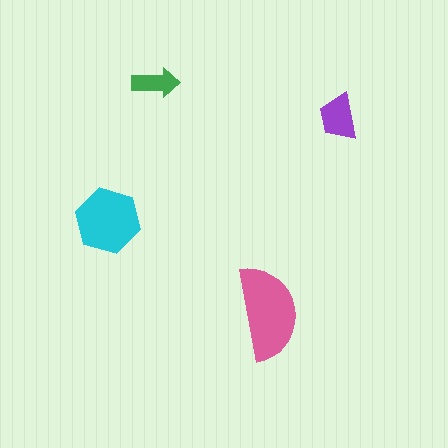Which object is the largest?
The pink semicircle.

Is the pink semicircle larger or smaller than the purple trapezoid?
Larger.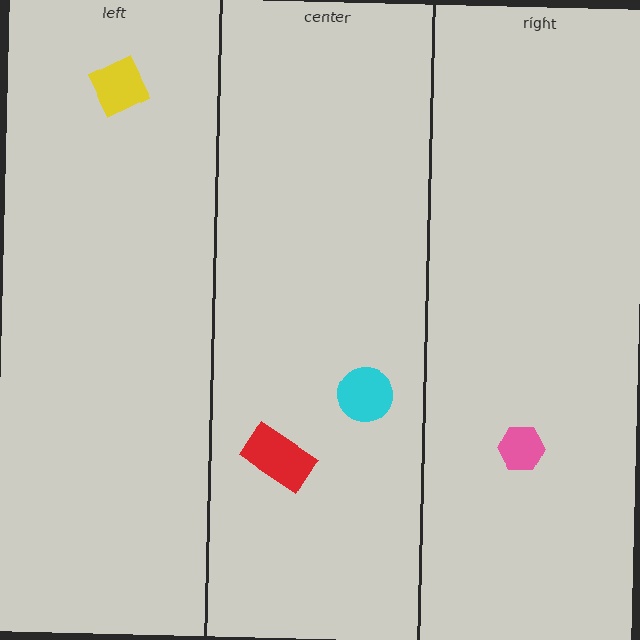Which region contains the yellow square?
The left region.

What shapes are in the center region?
The cyan circle, the red rectangle.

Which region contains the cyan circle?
The center region.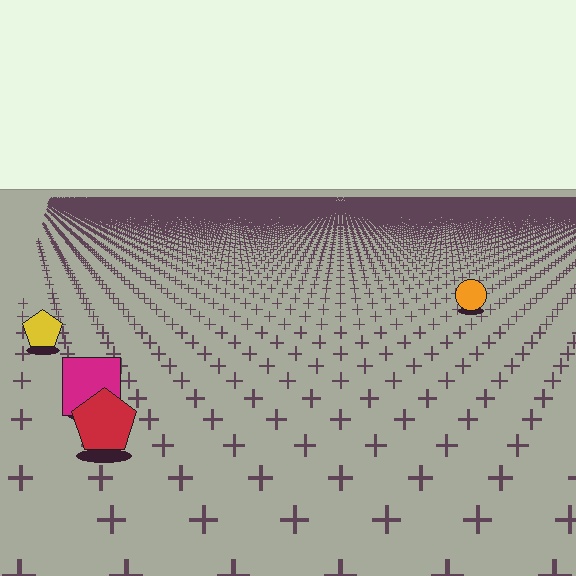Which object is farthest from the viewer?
The orange circle is farthest from the viewer. It appears smaller and the ground texture around it is denser.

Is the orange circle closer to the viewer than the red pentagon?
No. The red pentagon is closer — you can tell from the texture gradient: the ground texture is coarser near it.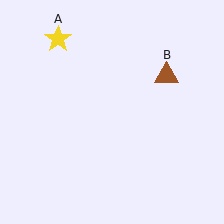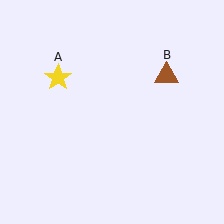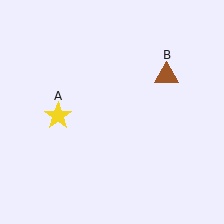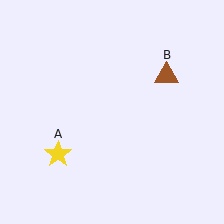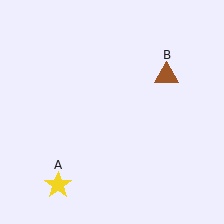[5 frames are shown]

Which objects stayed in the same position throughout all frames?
Brown triangle (object B) remained stationary.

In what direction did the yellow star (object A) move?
The yellow star (object A) moved down.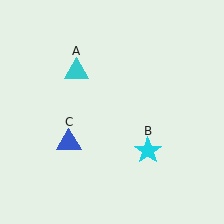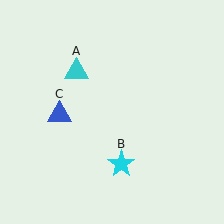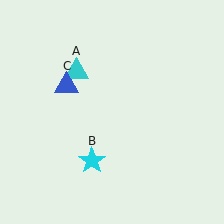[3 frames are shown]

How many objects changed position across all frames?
2 objects changed position: cyan star (object B), blue triangle (object C).